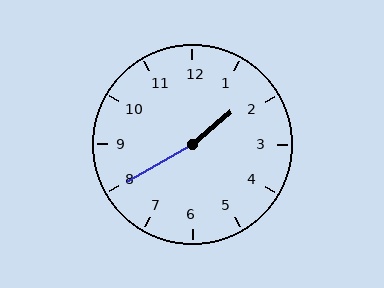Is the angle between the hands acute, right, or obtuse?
It is obtuse.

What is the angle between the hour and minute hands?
Approximately 170 degrees.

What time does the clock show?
1:40.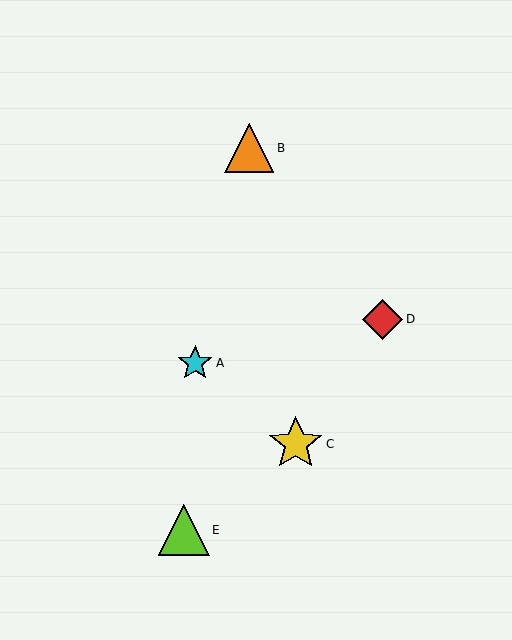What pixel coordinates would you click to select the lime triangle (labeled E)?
Click at (184, 530) to select the lime triangle E.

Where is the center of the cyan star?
The center of the cyan star is at (195, 363).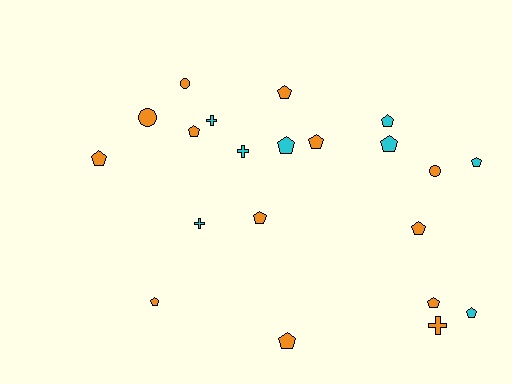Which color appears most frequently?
Orange, with 13 objects.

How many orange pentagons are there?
There are 9 orange pentagons.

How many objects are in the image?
There are 21 objects.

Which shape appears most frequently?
Pentagon, with 14 objects.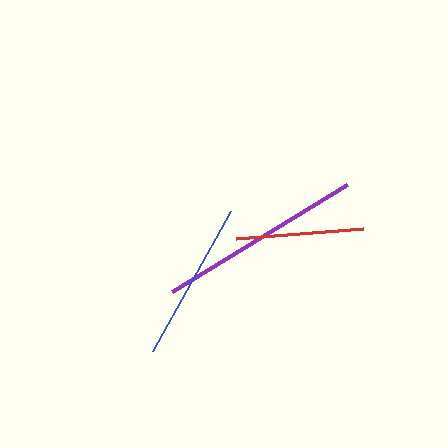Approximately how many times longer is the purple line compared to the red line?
The purple line is approximately 1.6 times the length of the red line.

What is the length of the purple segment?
The purple segment is approximately 206 pixels long.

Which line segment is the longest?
The purple line is the longest at approximately 206 pixels.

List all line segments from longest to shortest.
From longest to shortest: purple, blue, red.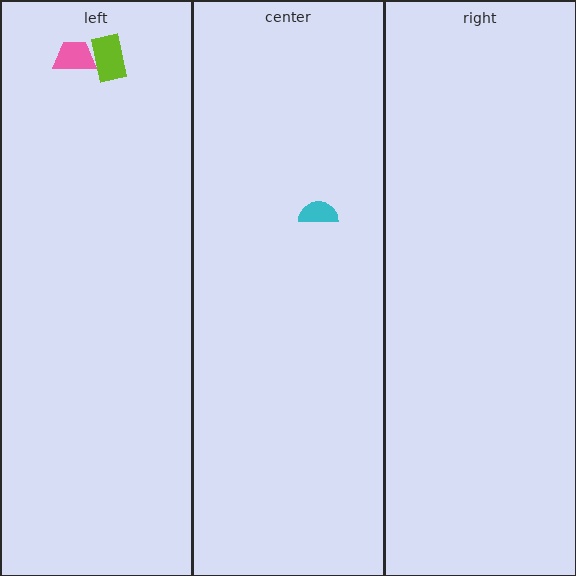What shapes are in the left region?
The pink trapezoid, the lime rectangle.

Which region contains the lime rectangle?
The left region.